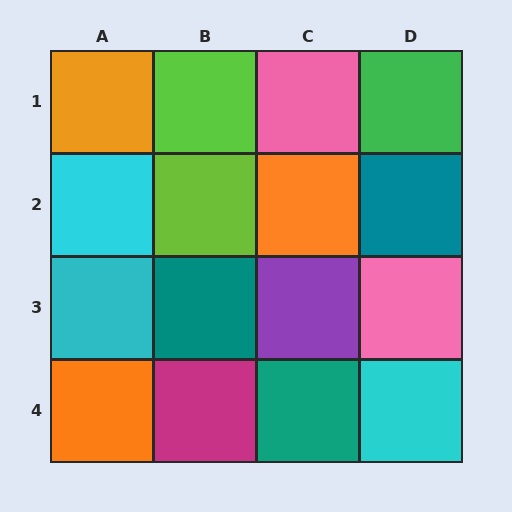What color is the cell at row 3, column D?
Pink.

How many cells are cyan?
3 cells are cyan.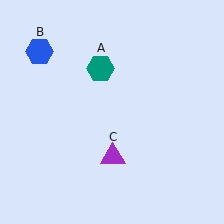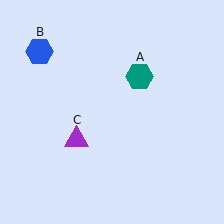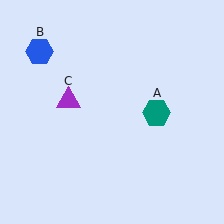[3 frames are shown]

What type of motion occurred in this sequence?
The teal hexagon (object A), purple triangle (object C) rotated clockwise around the center of the scene.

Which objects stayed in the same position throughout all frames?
Blue hexagon (object B) remained stationary.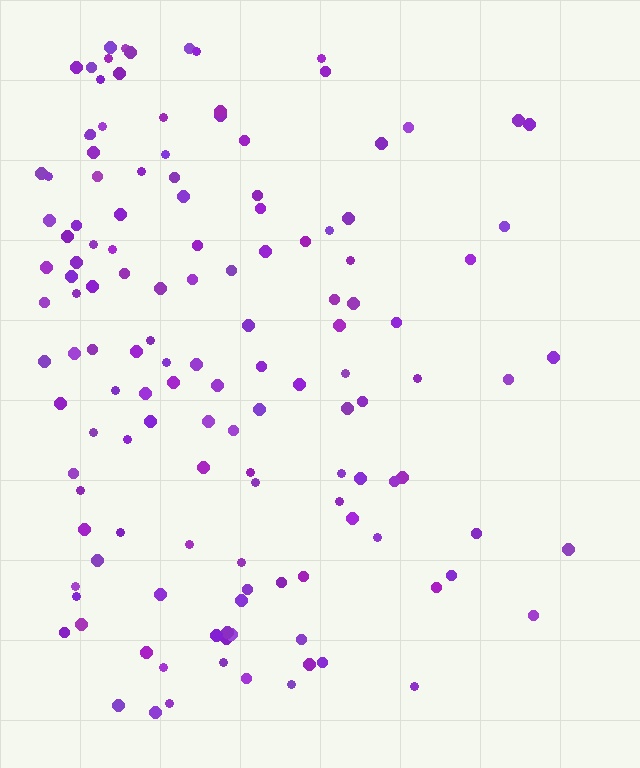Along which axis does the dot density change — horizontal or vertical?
Horizontal.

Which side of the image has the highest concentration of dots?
The left.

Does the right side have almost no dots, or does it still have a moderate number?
Still a moderate number, just noticeably fewer than the left.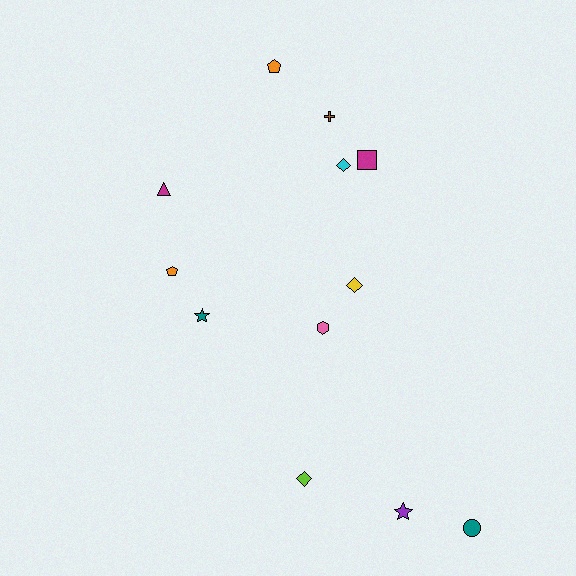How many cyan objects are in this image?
There is 1 cyan object.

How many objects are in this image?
There are 12 objects.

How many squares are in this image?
There is 1 square.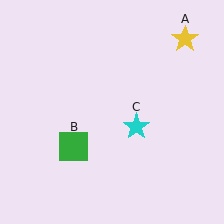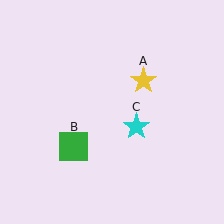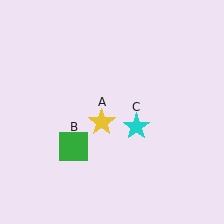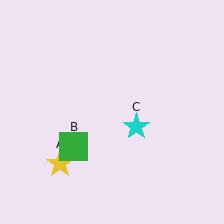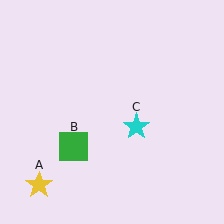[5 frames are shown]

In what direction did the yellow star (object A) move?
The yellow star (object A) moved down and to the left.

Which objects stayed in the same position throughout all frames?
Green square (object B) and cyan star (object C) remained stationary.